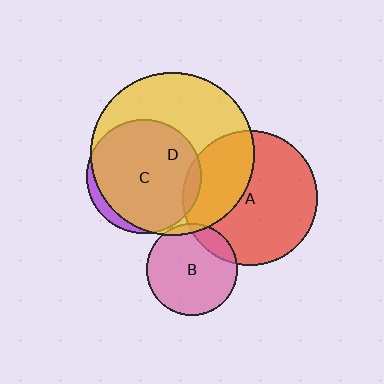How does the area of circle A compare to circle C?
Approximately 1.4 times.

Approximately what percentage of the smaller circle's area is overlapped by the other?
Approximately 5%.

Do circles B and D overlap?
Yes.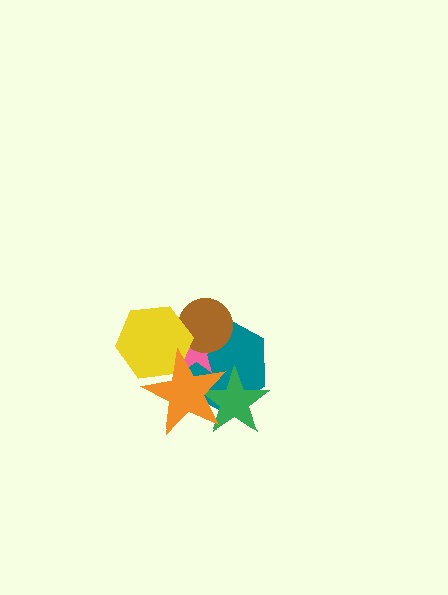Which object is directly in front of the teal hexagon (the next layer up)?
The pink star is directly in front of the teal hexagon.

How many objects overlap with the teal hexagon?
5 objects overlap with the teal hexagon.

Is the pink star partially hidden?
Yes, it is partially covered by another shape.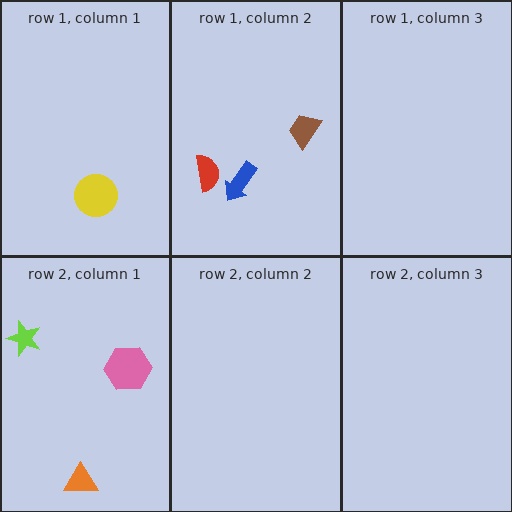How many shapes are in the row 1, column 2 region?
3.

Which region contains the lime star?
The row 2, column 1 region.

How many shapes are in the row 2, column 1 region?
3.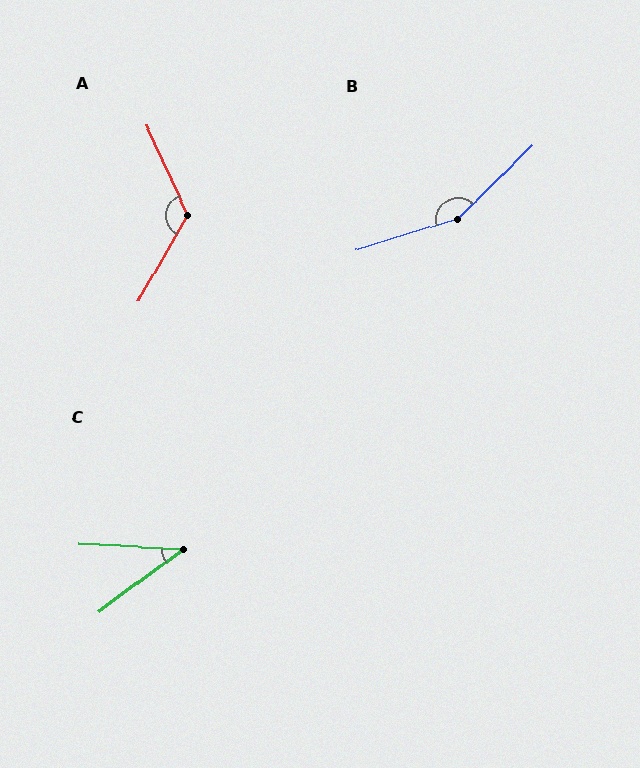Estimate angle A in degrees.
Approximately 125 degrees.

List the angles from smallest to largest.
C (40°), A (125°), B (152°).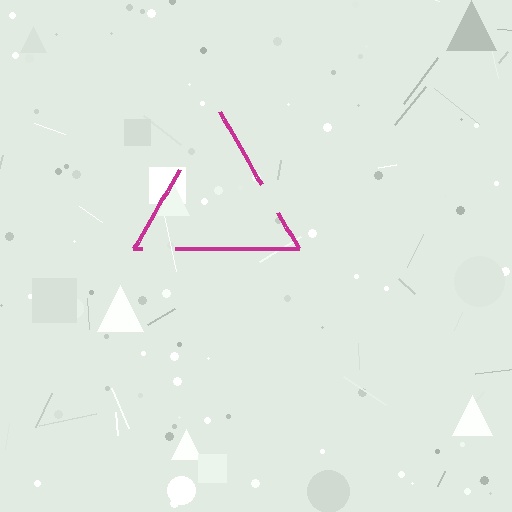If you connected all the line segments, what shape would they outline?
They would outline a triangle.